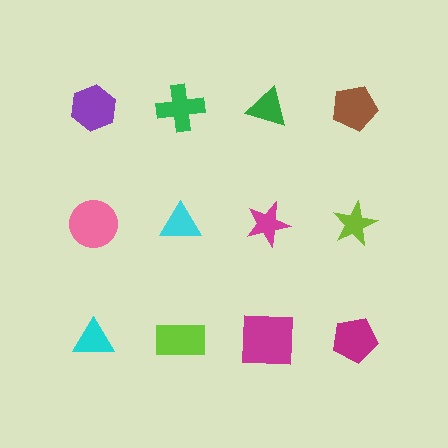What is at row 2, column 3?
A magenta star.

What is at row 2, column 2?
A cyan triangle.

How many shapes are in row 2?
4 shapes.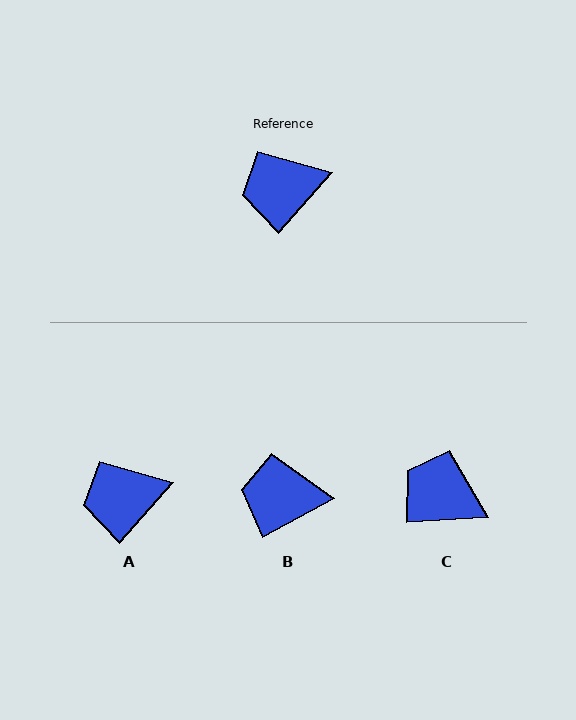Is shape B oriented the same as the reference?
No, it is off by about 20 degrees.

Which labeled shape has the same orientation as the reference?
A.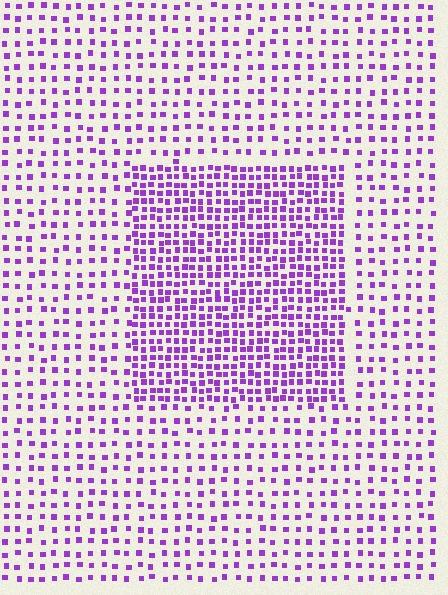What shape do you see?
I see a rectangle.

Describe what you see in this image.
The image contains small purple elements arranged at two different densities. A rectangle-shaped region is visible where the elements are more densely packed than the surrounding area.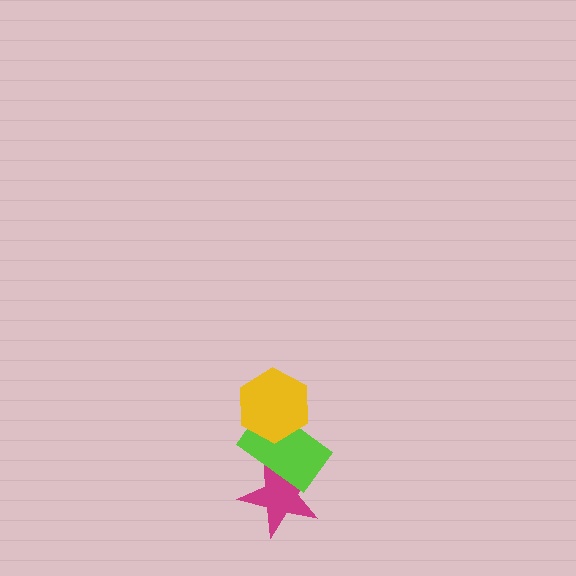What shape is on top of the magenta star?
The lime rectangle is on top of the magenta star.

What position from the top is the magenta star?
The magenta star is 3rd from the top.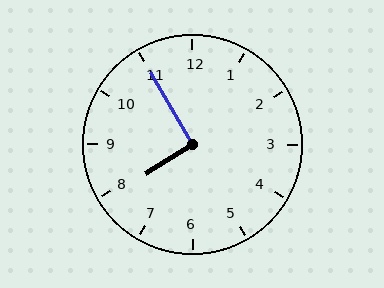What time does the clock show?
7:55.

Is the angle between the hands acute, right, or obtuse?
It is right.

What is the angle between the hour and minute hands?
Approximately 92 degrees.